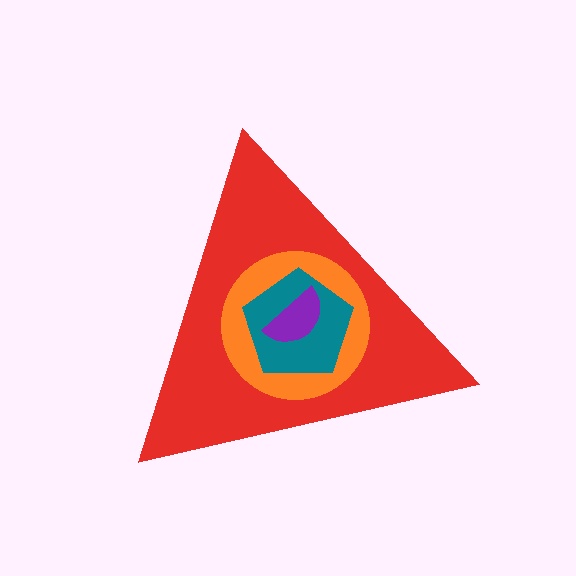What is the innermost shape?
The purple semicircle.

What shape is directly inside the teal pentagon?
The purple semicircle.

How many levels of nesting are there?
4.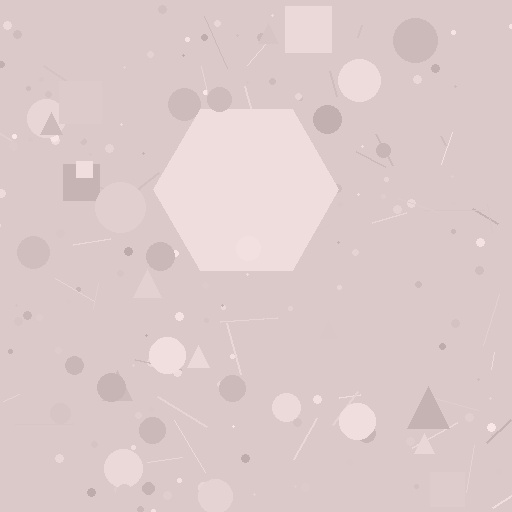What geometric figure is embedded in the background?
A hexagon is embedded in the background.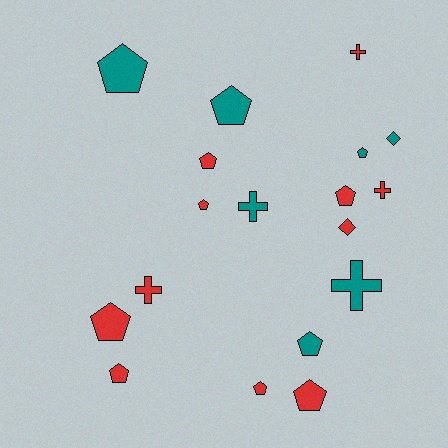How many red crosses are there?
There are 3 red crosses.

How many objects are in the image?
There are 18 objects.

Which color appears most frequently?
Red, with 11 objects.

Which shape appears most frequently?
Pentagon, with 11 objects.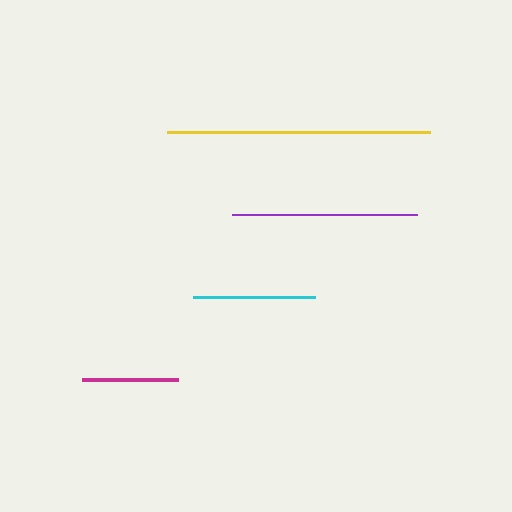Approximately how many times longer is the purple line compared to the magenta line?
The purple line is approximately 1.9 times the length of the magenta line.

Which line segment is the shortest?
The magenta line is the shortest at approximately 96 pixels.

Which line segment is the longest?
The yellow line is the longest at approximately 262 pixels.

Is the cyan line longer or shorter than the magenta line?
The cyan line is longer than the magenta line.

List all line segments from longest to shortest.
From longest to shortest: yellow, purple, cyan, magenta.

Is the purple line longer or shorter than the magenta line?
The purple line is longer than the magenta line.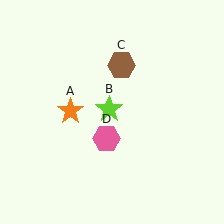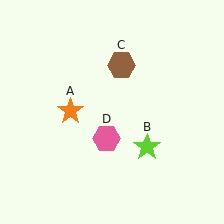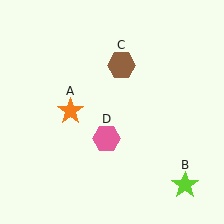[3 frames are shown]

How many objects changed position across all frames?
1 object changed position: lime star (object B).